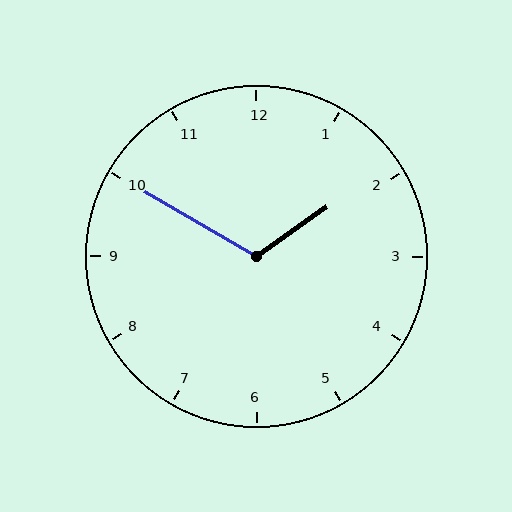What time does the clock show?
1:50.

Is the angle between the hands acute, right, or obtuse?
It is obtuse.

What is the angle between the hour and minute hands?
Approximately 115 degrees.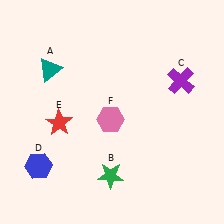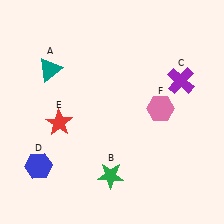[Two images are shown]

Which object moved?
The pink hexagon (F) moved right.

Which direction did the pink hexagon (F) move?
The pink hexagon (F) moved right.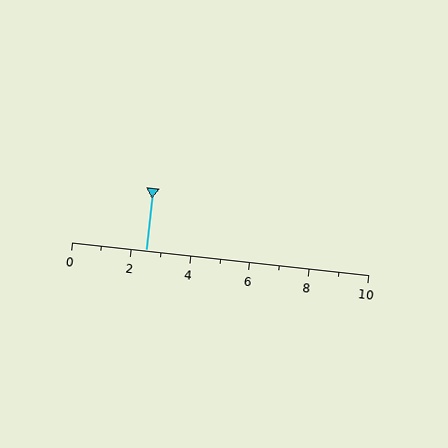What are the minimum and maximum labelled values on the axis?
The axis runs from 0 to 10.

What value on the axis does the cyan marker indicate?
The marker indicates approximately 2.5.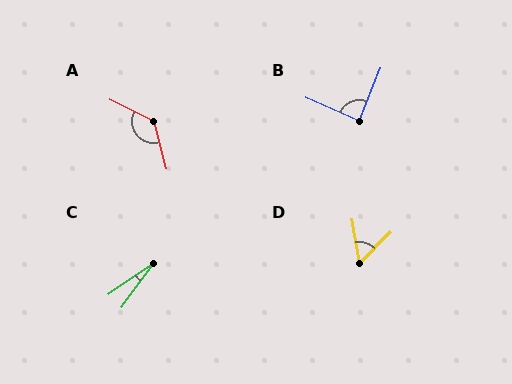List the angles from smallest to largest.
C (19°), D (54°), B (88°), A (131°).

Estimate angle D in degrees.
Approximately 54 degrees.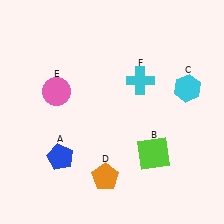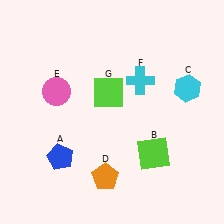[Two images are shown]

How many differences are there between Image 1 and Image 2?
There is 1 difference between the two images.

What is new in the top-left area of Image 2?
A lime square (G) was added in the top-left area of Image 2.